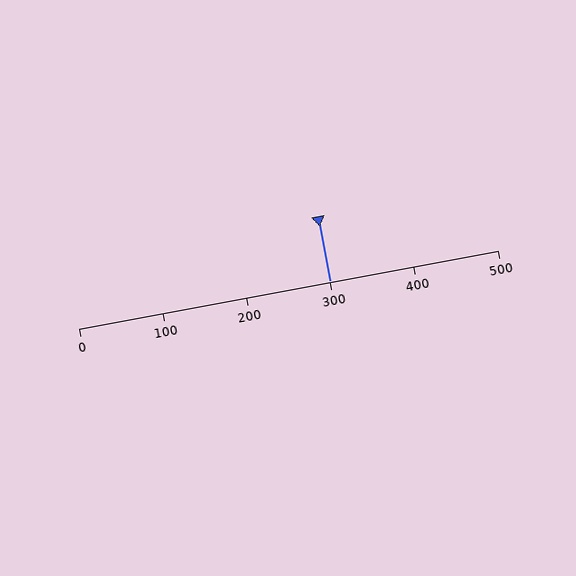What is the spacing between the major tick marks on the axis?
The major ticks are spaced 100 apart.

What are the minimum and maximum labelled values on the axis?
The axis runs from 0 to 500.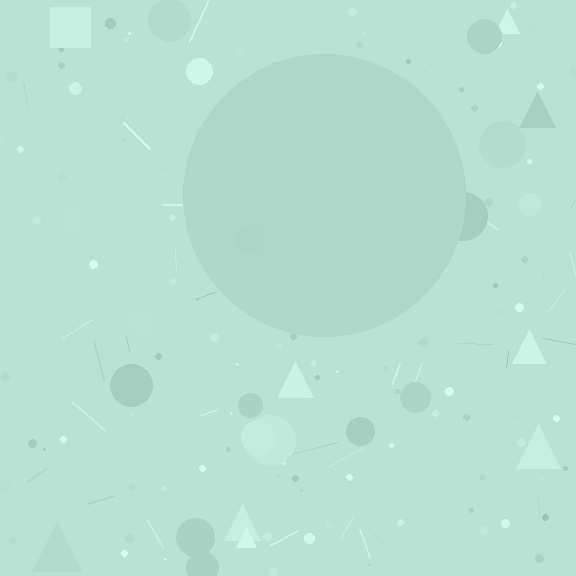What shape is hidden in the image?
A circle is hidden in the image.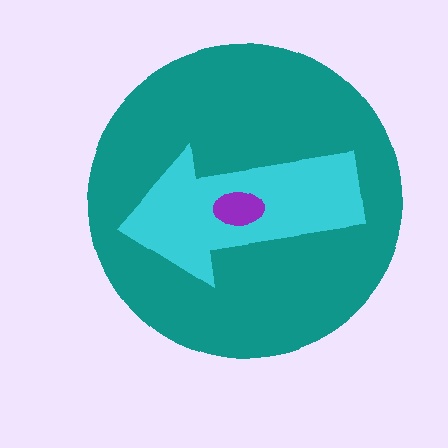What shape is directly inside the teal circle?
The cyan arrow.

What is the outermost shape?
The teal circle.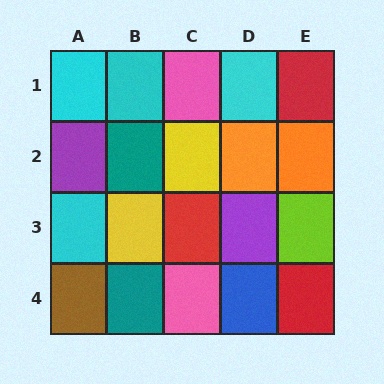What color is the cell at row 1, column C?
Pink.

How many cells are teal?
2 cells are teal.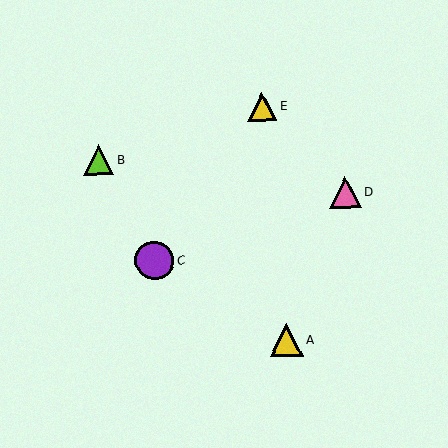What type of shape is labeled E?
Shape E is a yellow triangle.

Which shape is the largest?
The purple circle (labeled C) is the largest.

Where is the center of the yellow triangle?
The center of the yellow triangle is at (287, 340).